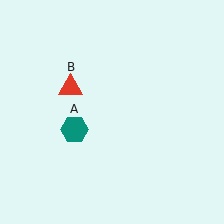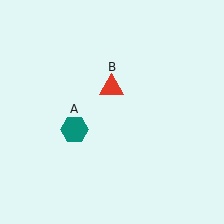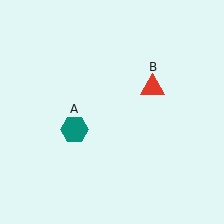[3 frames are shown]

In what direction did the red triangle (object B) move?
The red triangle (object B) moved right.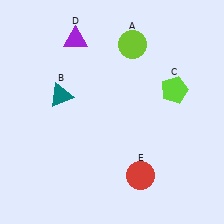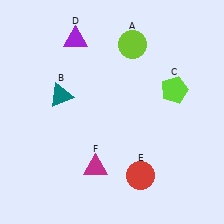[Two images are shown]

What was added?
A magenta triangle (F) was added in Image 2.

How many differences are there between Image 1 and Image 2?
There is 1 difference between the two images.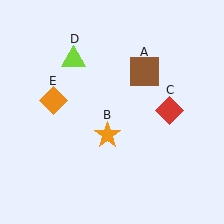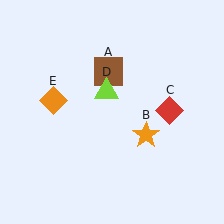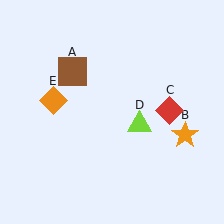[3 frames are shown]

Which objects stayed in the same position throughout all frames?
Red diamond (object C) and orange diamond (object E) remained stationary.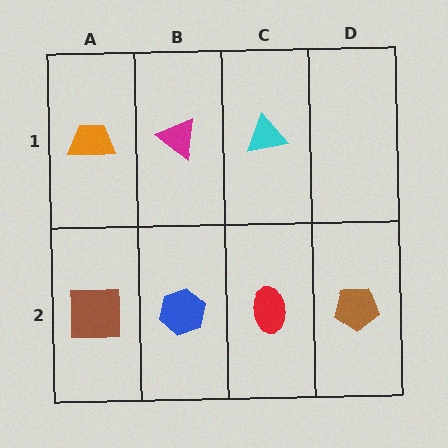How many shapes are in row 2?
4 shapes.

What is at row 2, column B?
A blue hexagon.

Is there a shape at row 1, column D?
No, that cell is empty.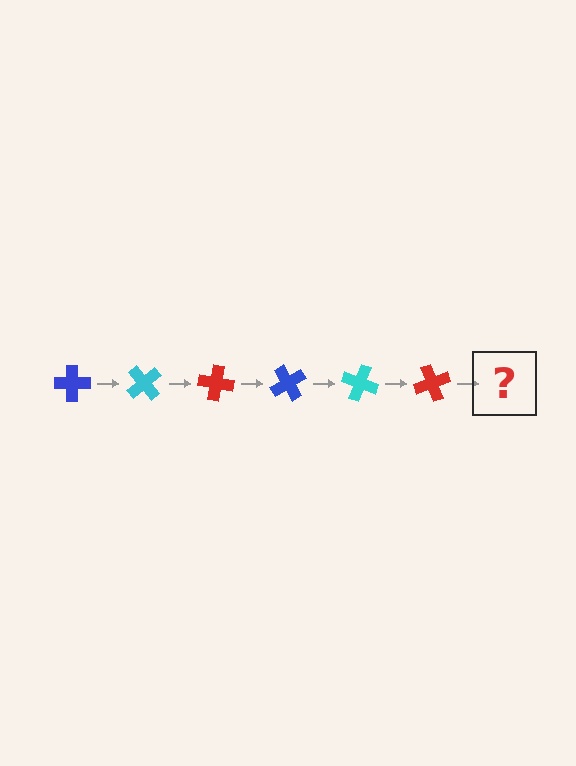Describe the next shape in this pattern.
It should be a blue cross, rotated 300 degrees from the start.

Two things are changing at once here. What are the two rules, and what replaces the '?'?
The two rules are that it rotates 50 degrees each step and the color cycles through blue, cyan, and red. The '?' should be a blue cross, rotated 300 degrees from the start.